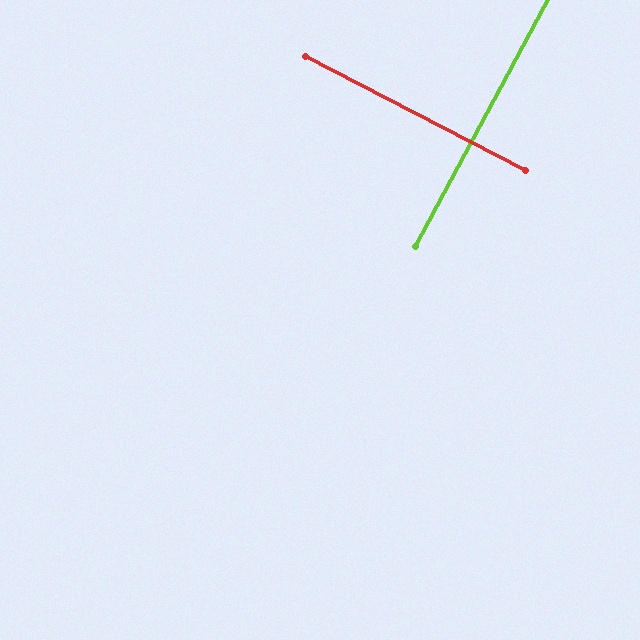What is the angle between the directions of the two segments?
Approximately 89 degrees.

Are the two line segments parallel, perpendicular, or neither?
Perpendicular — they meet at approximately 89°.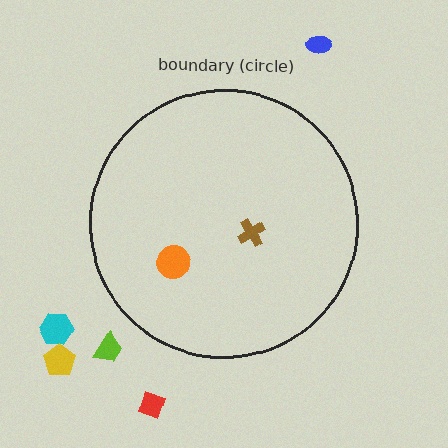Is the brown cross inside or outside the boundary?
Inside.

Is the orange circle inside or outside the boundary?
Inside.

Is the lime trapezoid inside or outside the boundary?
Outside.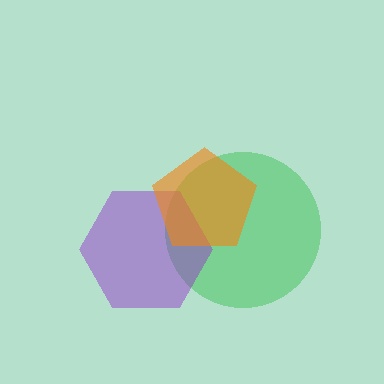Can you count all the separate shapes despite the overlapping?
Yes, there are 3 separate shapes.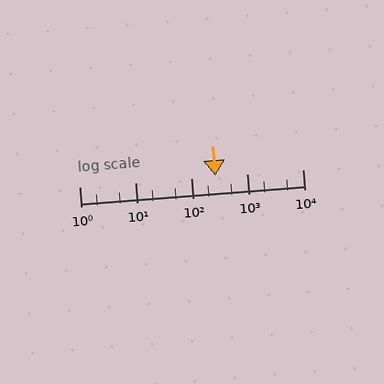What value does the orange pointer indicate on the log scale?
The pointer indicates approximately 270.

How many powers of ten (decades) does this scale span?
The scale spans 4 decades, from 1 to 10000.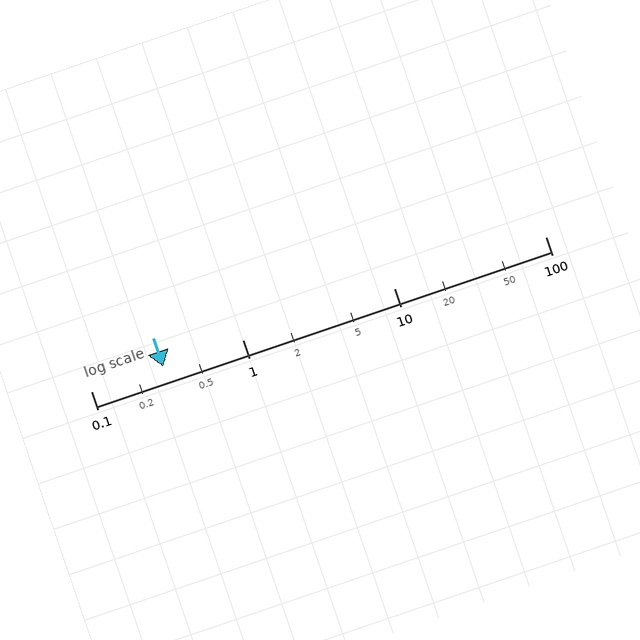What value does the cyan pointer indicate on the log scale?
The pointer indicates approximately 0.3.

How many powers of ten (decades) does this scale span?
The scale spans 3 decades, from 0.1 to 100.